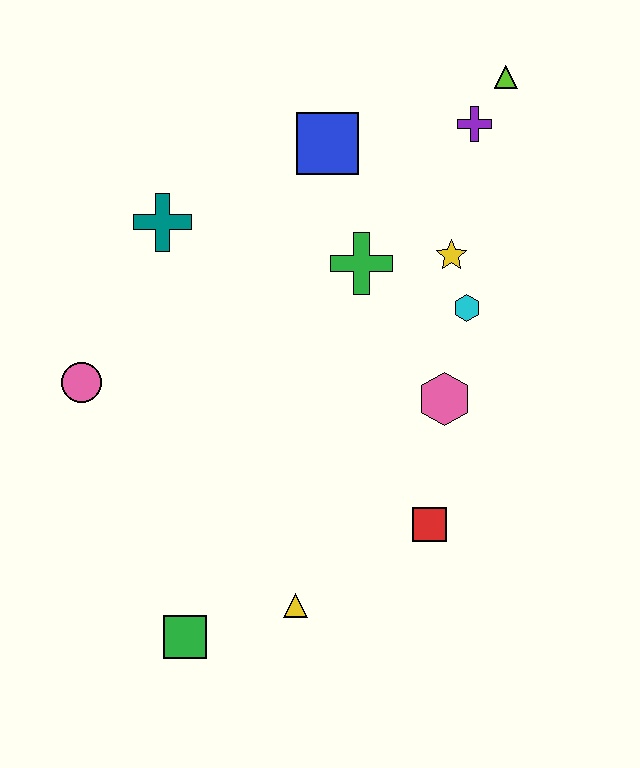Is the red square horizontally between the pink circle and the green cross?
No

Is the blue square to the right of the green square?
Yes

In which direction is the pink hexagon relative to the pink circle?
The pink hexagon is to the right of the pink circle.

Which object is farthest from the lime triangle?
The green square is farthest from the lime triangle.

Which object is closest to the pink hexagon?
The cyan hexagon is closest to the pink hexagon.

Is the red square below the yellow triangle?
No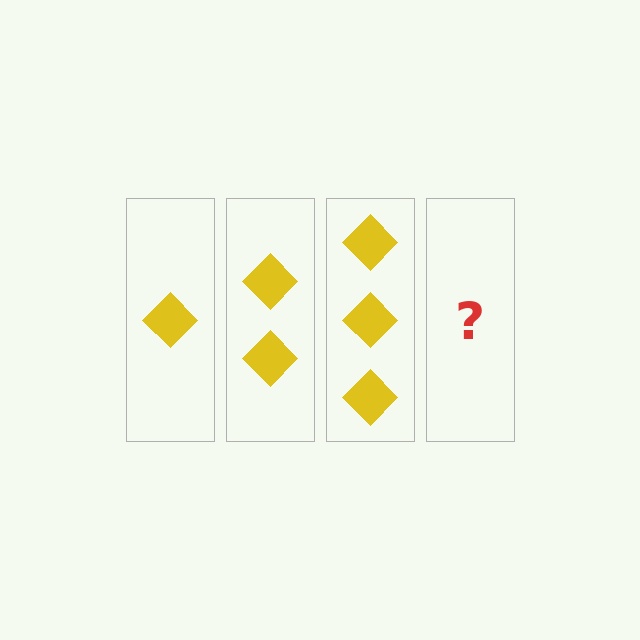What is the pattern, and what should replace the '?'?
The pattern is that each step adds one more diamond. The '?' should be 4 diamonds.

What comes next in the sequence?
The next element should be 4 diamonds.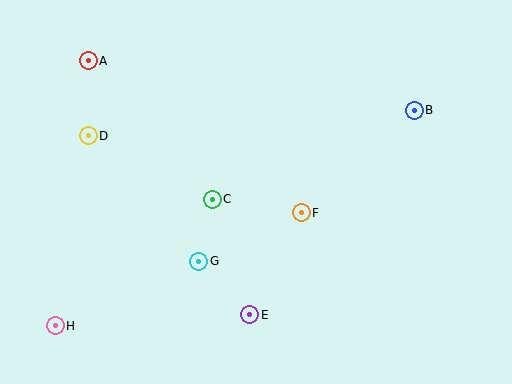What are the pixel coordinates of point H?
Point H is at (55, 326).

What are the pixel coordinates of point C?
Point C is at (212, 199).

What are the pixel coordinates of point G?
Point G is at (199, 261).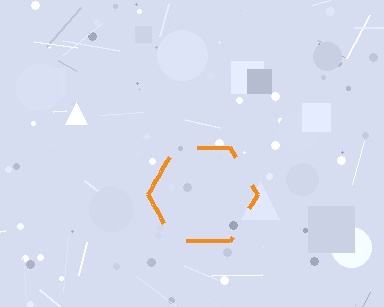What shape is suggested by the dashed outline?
The dashed outline suggests a hexagon.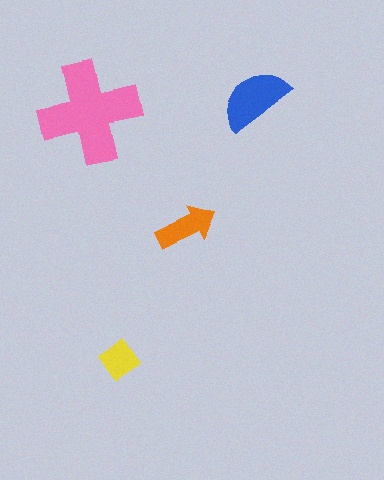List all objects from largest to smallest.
The pink cross, the blue semicircle, the orange arrow, the yellow diamond.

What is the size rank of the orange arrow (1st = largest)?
3rd.